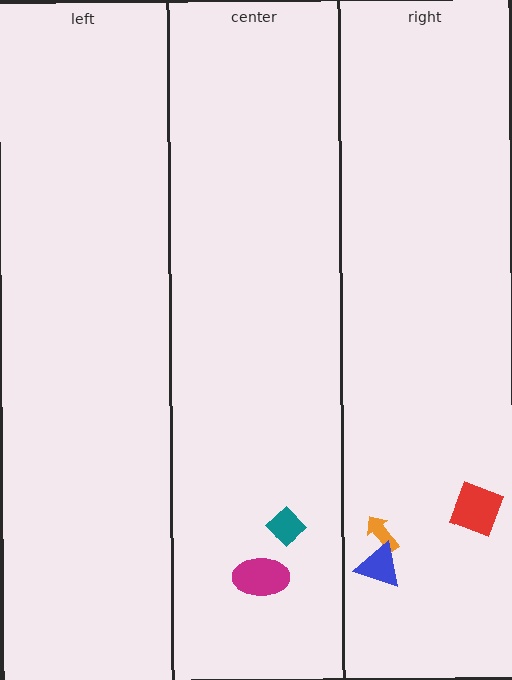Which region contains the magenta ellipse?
The center region.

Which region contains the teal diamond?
The center region.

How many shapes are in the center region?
2.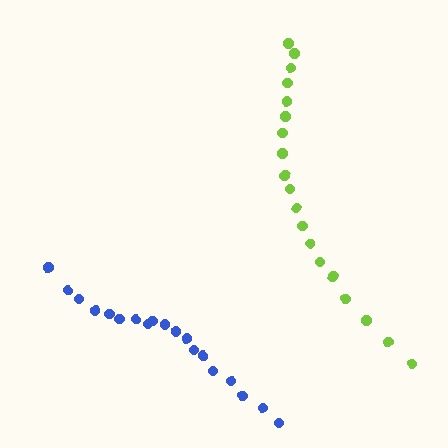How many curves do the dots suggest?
There are 2 distinct paths.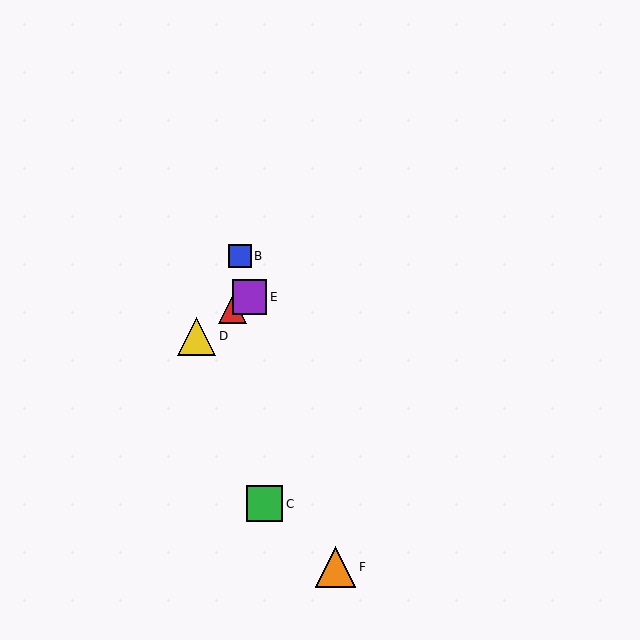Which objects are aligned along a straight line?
Objects A, D, E are aligned along a straight line.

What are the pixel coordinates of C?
Object C is at (265, 504).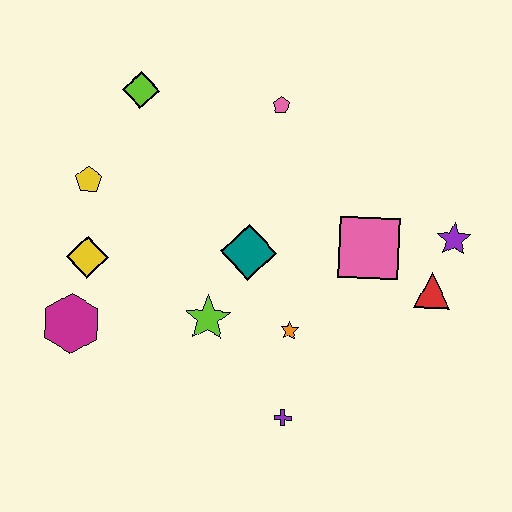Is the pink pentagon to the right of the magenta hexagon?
Yes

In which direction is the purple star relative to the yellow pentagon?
The purple star is to the right of the yellow pentagon.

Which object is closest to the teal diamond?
The lime star is closest to the teal diamond.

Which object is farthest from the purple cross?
The lime diamond is farthest from the purple cross.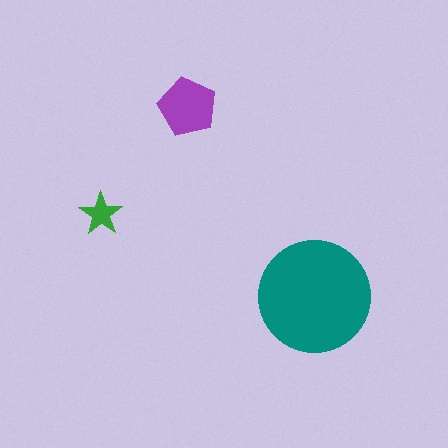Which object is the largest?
The teal circle.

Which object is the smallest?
The green star.